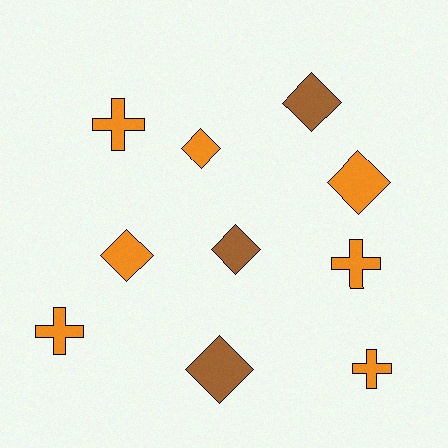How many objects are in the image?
There are 10 objects.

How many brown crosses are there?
There are no brown crosses.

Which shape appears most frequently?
Diamond, with 6 objects.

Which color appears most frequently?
Orange, with 7 objects.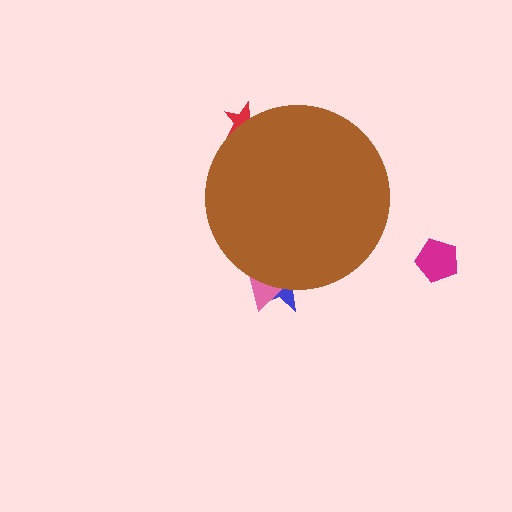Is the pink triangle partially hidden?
Yes, the pink triangle is partially hidden behind the brown circle.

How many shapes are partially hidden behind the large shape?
3 shapes are partially hidden.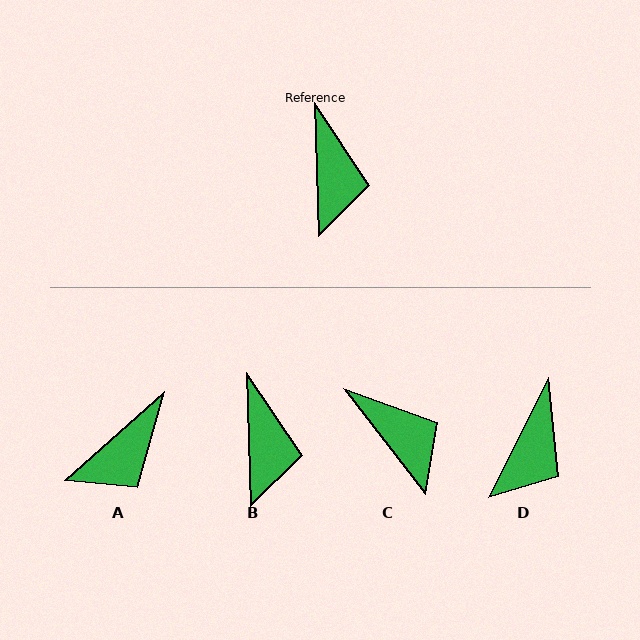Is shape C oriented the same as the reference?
No, it is off by about 36 degrees.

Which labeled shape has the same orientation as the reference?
B.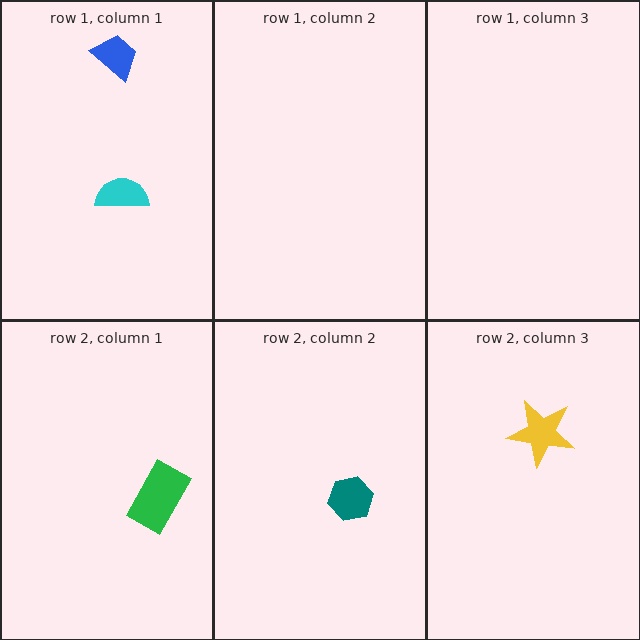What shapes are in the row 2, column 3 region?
The yellow star.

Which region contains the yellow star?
The row 2, column 3 region.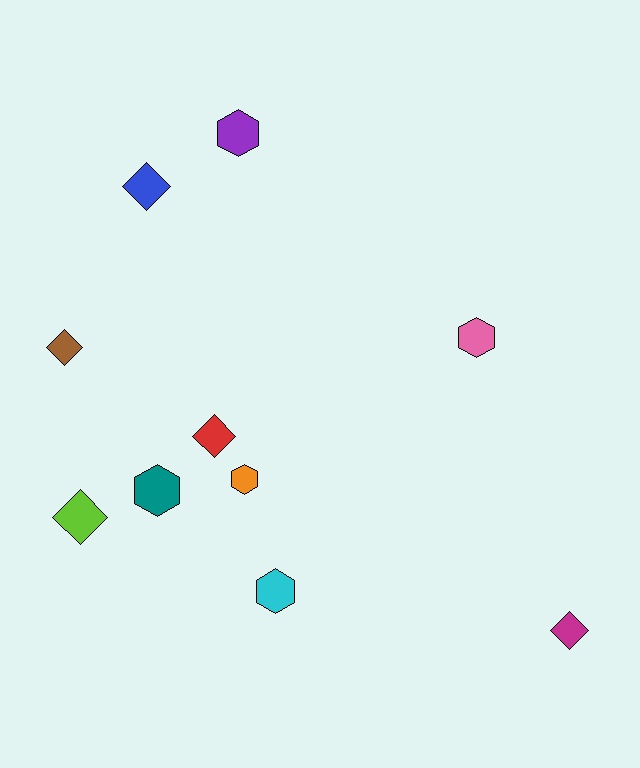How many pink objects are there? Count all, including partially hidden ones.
There is 1 pink object.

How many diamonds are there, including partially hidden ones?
There are 5 diamonds.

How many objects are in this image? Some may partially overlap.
There are 10 objects.